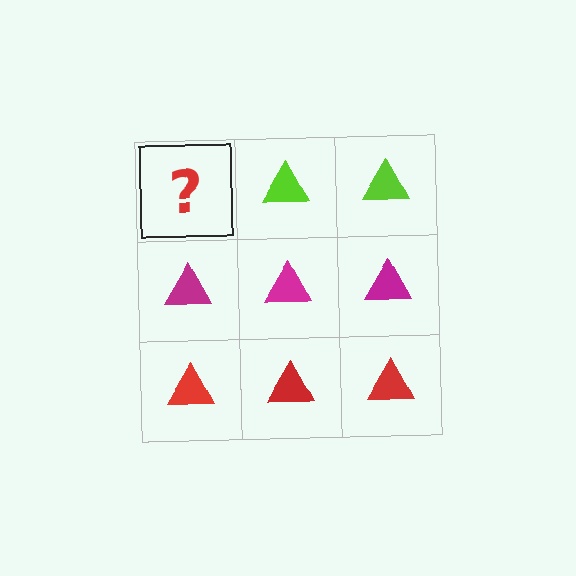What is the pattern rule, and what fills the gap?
The rule is that each row has a consistent color. The gap should be filled with a lime triangle.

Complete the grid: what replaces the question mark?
The question mark should be replaced with a lime triangle.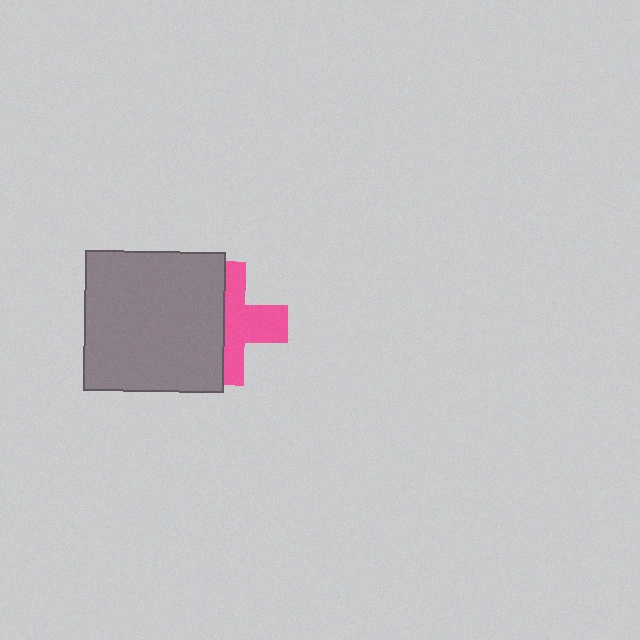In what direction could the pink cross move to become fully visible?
The pink cross could move right. That would shift it out from behind the gray square entirely.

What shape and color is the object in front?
The object in front is a gray square.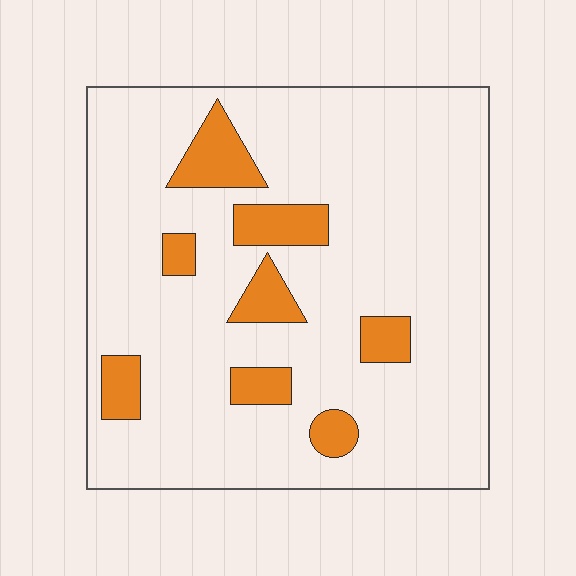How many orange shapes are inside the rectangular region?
8.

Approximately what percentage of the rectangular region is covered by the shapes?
Approximately 15%.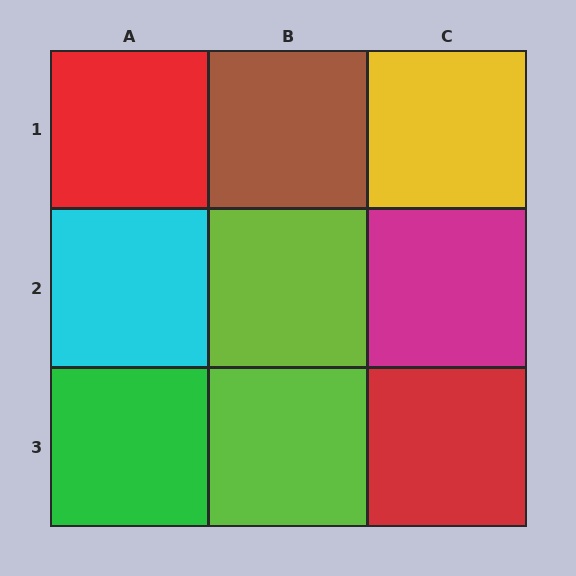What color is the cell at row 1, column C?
Yellow.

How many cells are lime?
2 cells are lime.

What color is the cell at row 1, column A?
Red.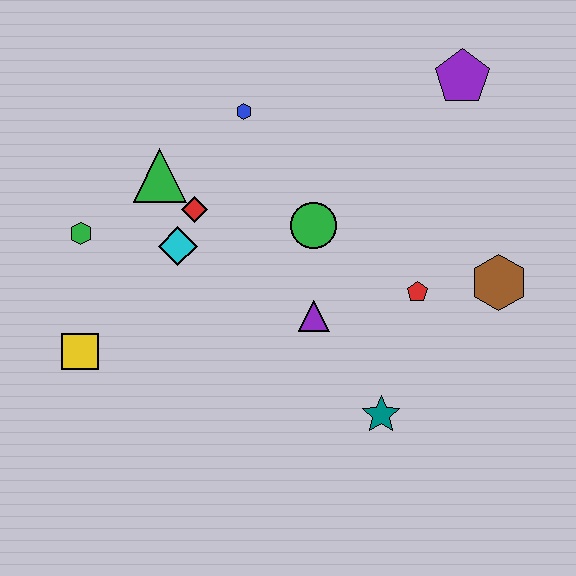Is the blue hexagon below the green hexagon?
No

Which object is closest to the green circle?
The purple triangle is closest to the green circle.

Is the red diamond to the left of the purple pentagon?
Yes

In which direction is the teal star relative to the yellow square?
The teal star is to the right of the yellow square.